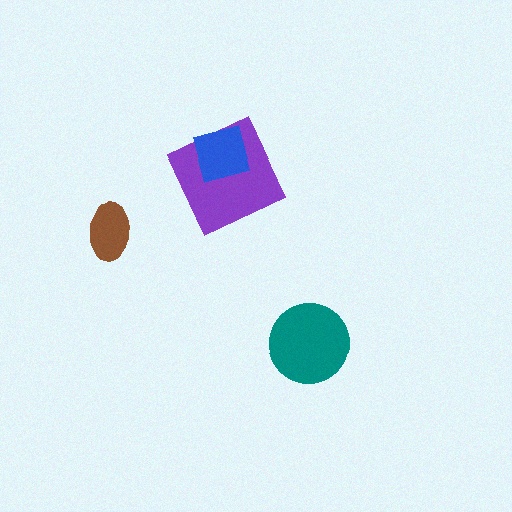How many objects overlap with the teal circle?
0 objects overlap with the teal circle.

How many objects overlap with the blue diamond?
1 object overlaps with the blue diamond.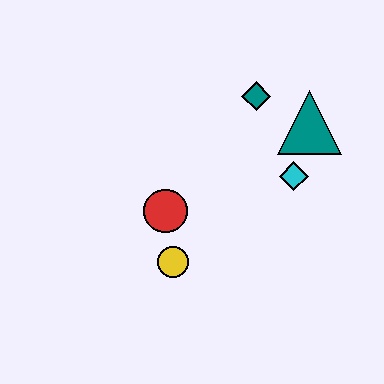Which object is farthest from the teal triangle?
The yellow circle is farthest from the teal triangle.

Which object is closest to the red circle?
The yellow circle is closest to the red circle.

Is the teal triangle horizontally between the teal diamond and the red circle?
No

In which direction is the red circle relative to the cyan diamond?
The red circle is to the left of the cyan diamond.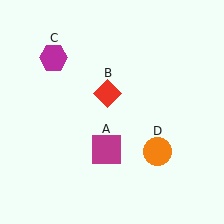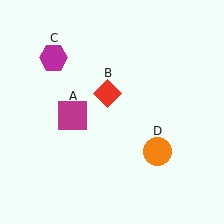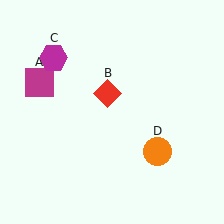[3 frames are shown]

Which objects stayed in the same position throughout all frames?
Red diamond (object B) and magenta hexagon (object C) and orange circle (object D) remained stationary.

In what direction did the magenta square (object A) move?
The magenta square (object A) moved up and to the left.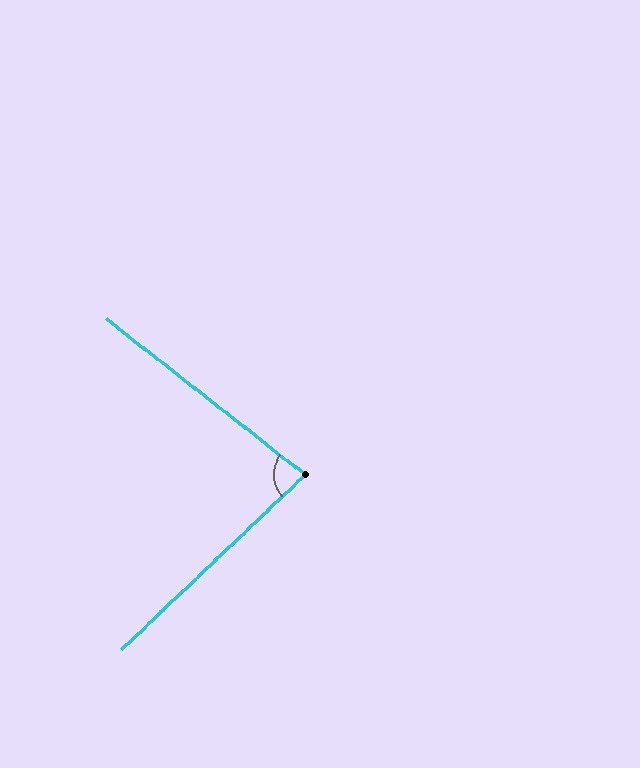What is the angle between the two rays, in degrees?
Approximately 82 degrees.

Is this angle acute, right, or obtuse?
It is acute.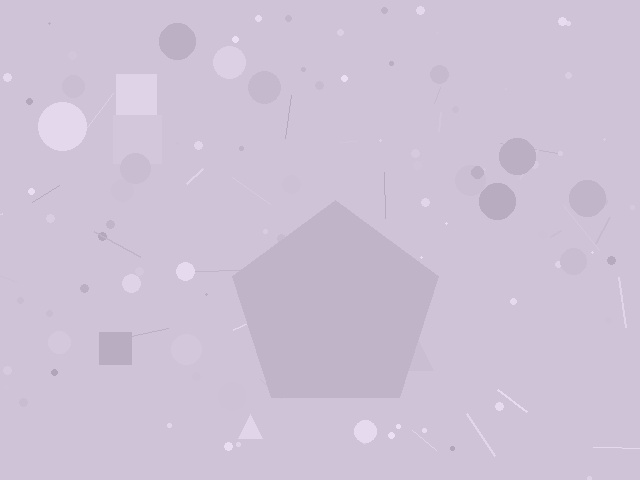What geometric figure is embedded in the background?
A pentagon is embedded in the background.